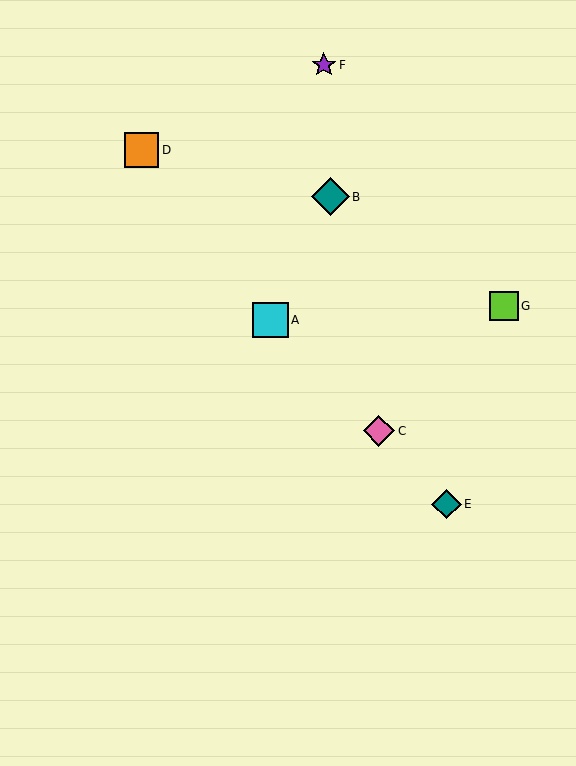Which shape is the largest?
The teal diamond (labeled B) is the largest.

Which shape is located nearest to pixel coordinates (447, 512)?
The teal diamond (labeled E) at (446, 504) is nearest to that location.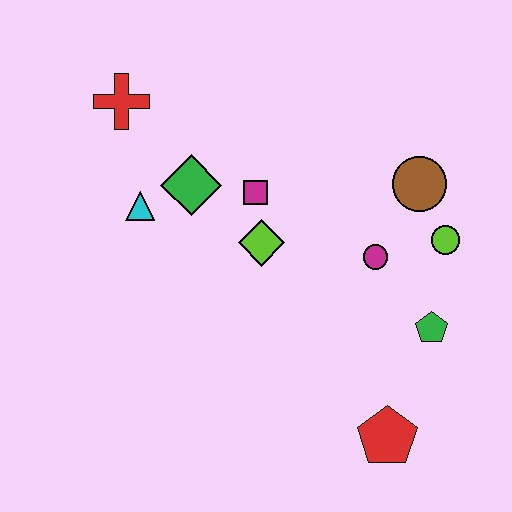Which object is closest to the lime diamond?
The magenta square is closest to the lime diamond.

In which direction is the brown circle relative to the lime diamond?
The brown circle is to the right of the lime diamond.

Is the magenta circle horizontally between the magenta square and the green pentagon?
Yes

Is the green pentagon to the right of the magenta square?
Yes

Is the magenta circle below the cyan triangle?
Yes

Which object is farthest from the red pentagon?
The red cross is farthest from the red pentagon.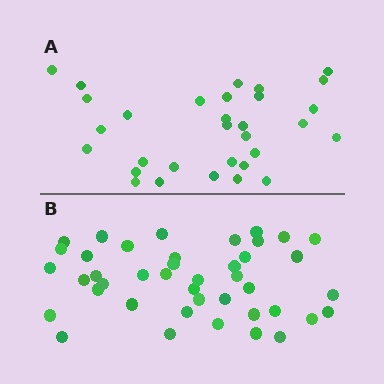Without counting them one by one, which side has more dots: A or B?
Region B (the bottom region) has more dots.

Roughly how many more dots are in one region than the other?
Region B has roughly 12 or so more dots than region A.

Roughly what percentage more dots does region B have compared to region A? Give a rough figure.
About 35% more.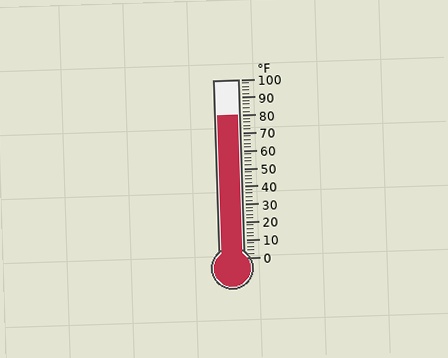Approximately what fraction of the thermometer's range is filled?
The thermometer is filled to approximately 80% of its range.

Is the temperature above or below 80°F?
The temperature is at 80°F.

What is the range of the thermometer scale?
The thermometer scale ranges from 0°F to 100°F.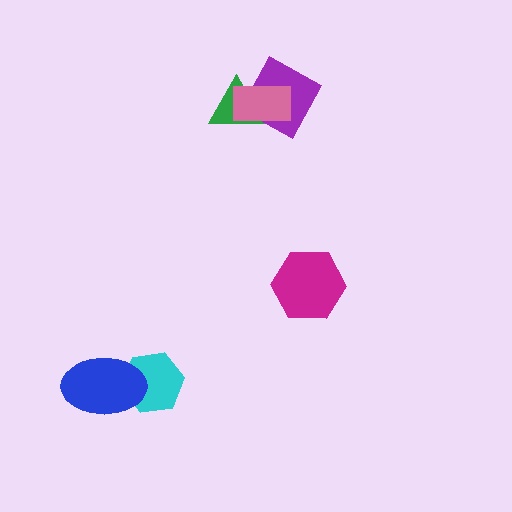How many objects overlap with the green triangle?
2 objects overlap with the green triangle.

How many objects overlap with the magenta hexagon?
0 objects overlap with the magenta hexagon.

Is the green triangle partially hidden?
Yes, it is partially covered by another shape.